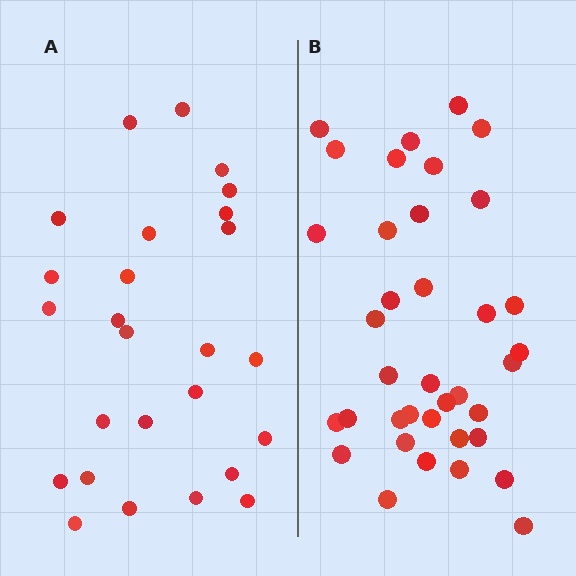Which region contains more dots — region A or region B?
Region B (the right region) has more dots.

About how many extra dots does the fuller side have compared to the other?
Region B has roughly 12 or so more dots than region A.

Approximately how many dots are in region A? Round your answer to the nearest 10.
About 30 dots. (The exact count is 26, which rounds to 30.)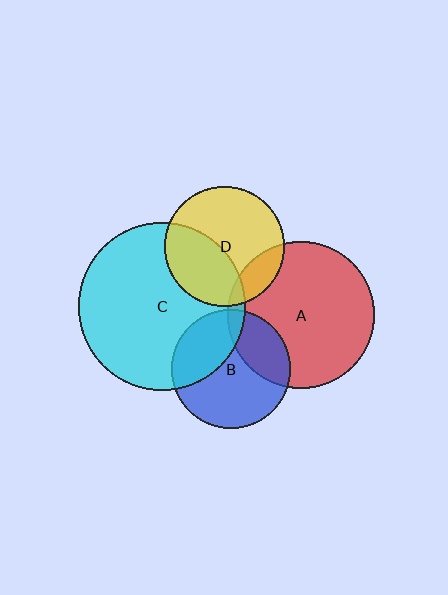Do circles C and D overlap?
Yes.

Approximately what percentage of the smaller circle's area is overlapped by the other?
Approximately 40%.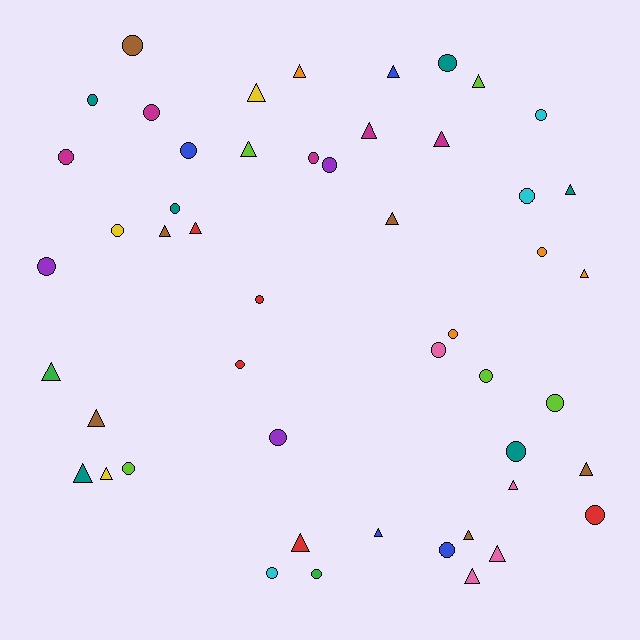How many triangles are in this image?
There are 23 triangles.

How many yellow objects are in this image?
There are 3 yellow objects.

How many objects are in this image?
There are 50 objects.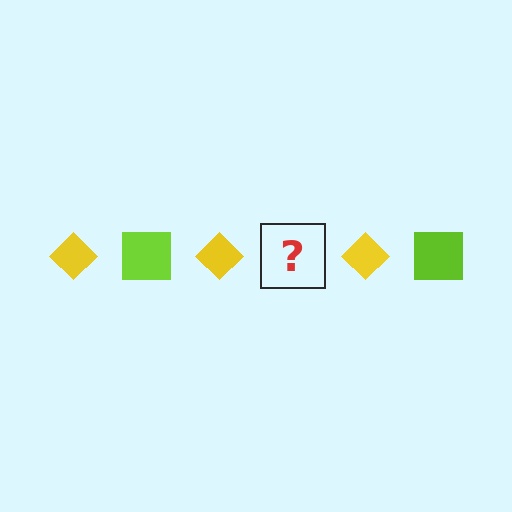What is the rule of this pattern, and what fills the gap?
The rule is that the pattern alternates between yellow diamond and lime square. The gap should be filled with a lime square.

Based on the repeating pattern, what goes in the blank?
The blank should be a lime square.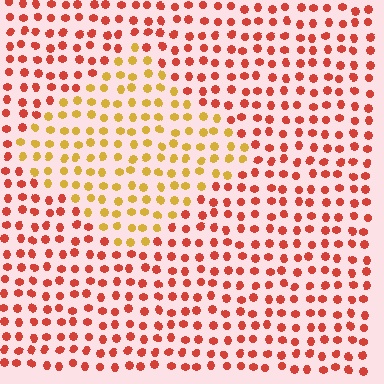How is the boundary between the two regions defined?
The boundary is defined purely by a slight shift in hue (about 43 degrees). Spacing, size, and orientation are identical on both sides.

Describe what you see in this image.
The image is filled with small red elements in a uniform arrangement. A diamond-shaped region is visible where the elements are tinted to a slightly different hue, forming a subtle color boundary.